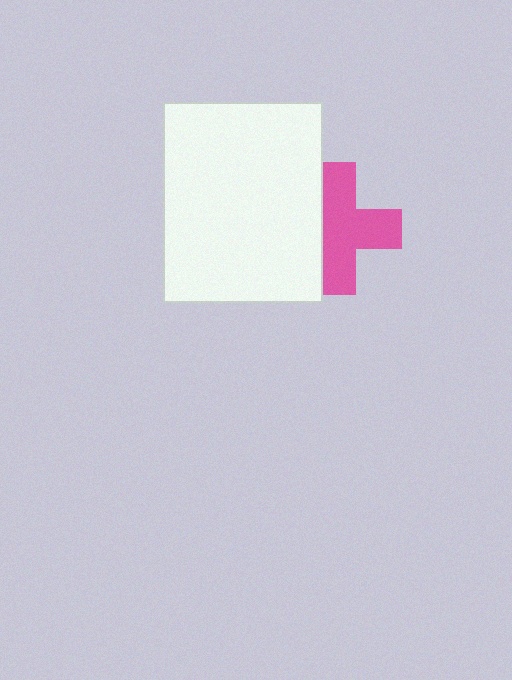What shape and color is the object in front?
The object in front is a white rectangle.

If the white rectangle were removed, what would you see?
You would see the complete pink cross.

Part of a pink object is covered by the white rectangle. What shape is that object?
It is a cross.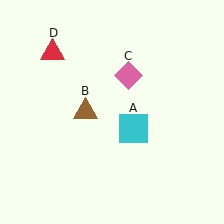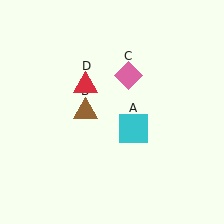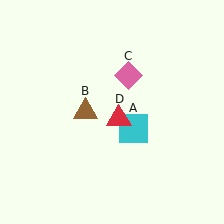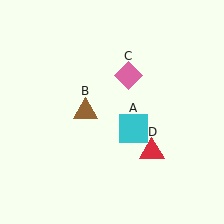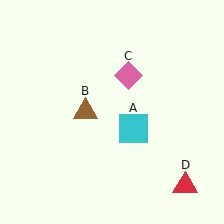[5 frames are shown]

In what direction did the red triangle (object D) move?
The red triangle (object D) moved down and to the right.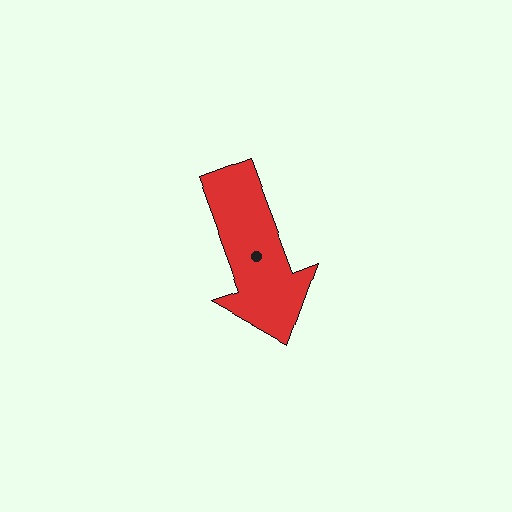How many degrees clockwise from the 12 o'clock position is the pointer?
Approximately 160 degrees.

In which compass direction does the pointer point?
South.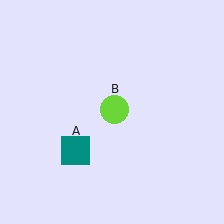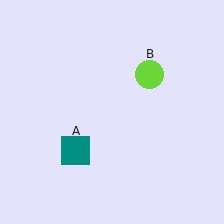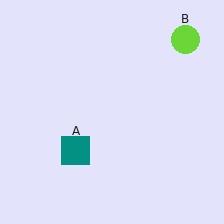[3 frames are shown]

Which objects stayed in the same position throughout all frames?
Teal square (object A) remained stationary.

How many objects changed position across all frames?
1 object changed position: lime circle (object B).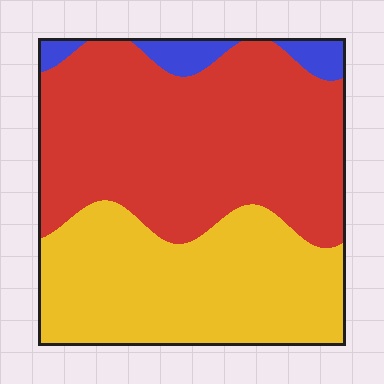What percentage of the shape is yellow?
Yellow takes up about two fifths (2/5) of the shape.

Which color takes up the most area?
Red, at roughly 55%.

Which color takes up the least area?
Blue, at roughly 5%.